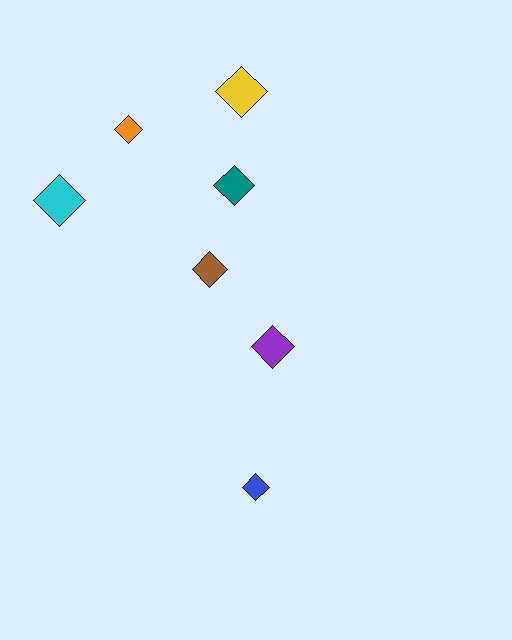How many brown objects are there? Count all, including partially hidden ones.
There is 1 brown object.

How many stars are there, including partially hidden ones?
There are no stars.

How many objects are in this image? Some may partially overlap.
There are 7 objects.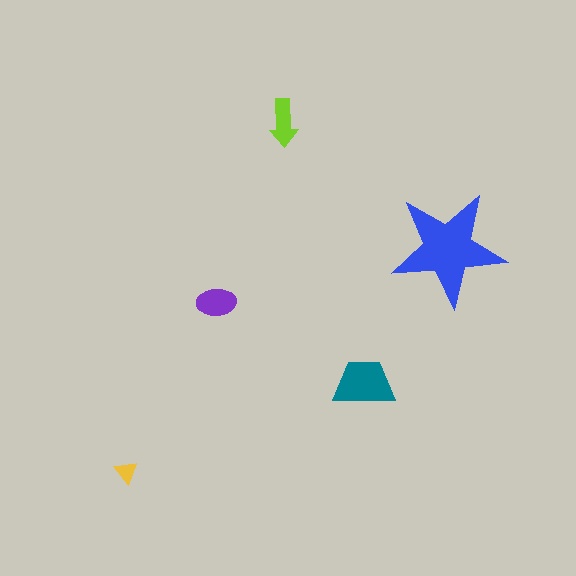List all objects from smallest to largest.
The yellow triangle, the lime arrow, the purple ellipse, the teal trapezoid, the blue star.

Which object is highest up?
The lime arrow is topmost.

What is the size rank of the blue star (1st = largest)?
1st.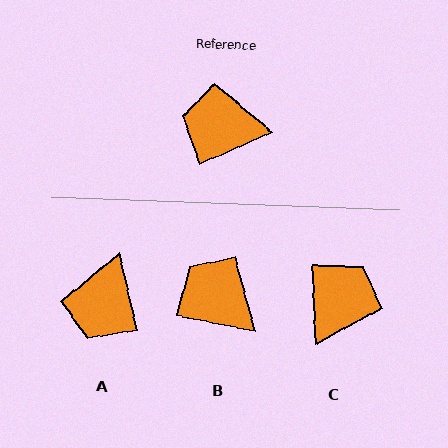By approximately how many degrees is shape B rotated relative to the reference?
Approximately 35 degrees clockwise.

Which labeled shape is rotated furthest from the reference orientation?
C, about 111 degrees away.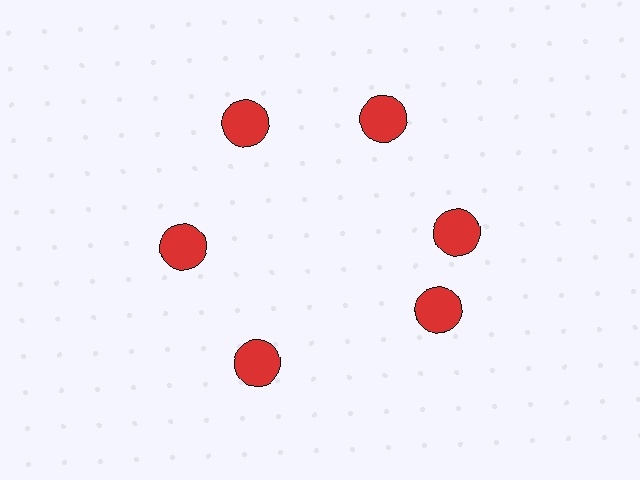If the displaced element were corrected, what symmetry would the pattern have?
It would have 6-fold rotational symmetry — the pattern would map onto itself every 60 degrees.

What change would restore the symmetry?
The symmetry would be restored by rotating it back into even spacing with its neighbors so that all 6 circles sit at equal angles and equal distance from the center.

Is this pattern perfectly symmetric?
No. The 6 red circles are arranged in a ring, but one element near the 5 o'clock position is rotated out of alignment along the ring, breaking the 6-fold rotational symmetry.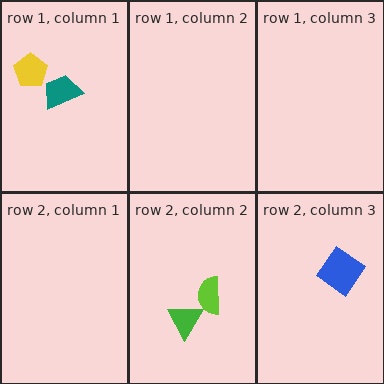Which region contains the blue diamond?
The row 2, column 3 region.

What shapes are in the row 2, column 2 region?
The lime semicircle, the green triangle.